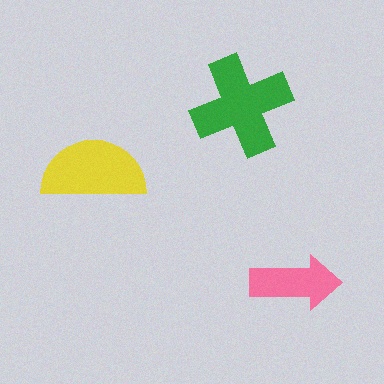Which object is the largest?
The green cross.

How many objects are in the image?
There are 3 objects in the image.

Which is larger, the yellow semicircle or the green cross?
The green cross.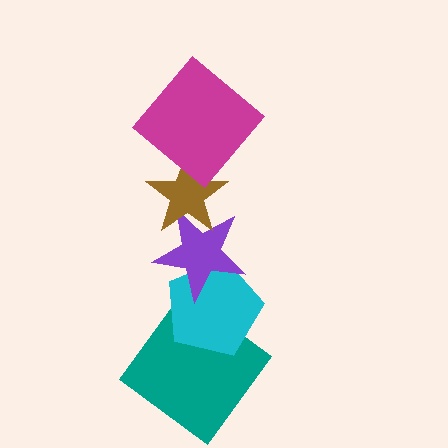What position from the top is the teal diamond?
The teal diamond is 5th from the top.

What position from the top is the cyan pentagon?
The cyan pentagon is 4th from the top.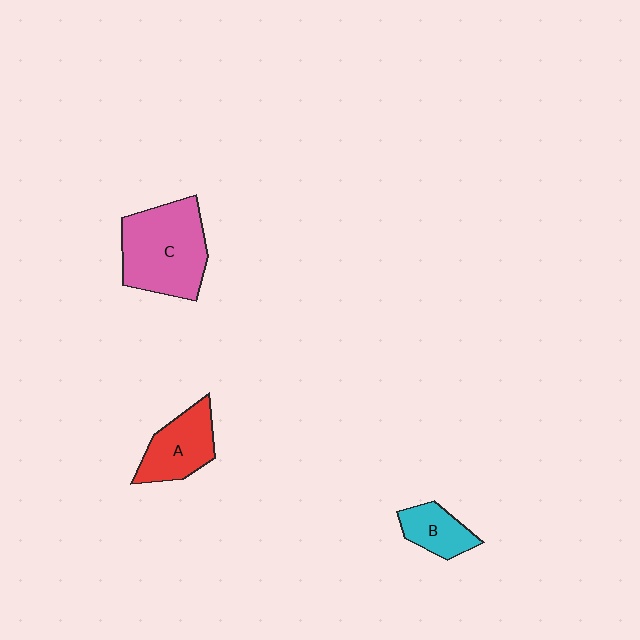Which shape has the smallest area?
Shape B (cyan).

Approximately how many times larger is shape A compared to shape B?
Approximately 1.5 times.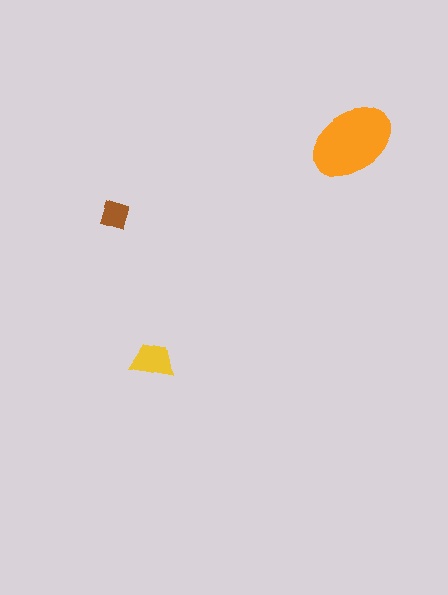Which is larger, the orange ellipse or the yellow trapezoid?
The orange ellipse.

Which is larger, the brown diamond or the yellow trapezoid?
The yellow trapezoid.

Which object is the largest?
The orange ellipse.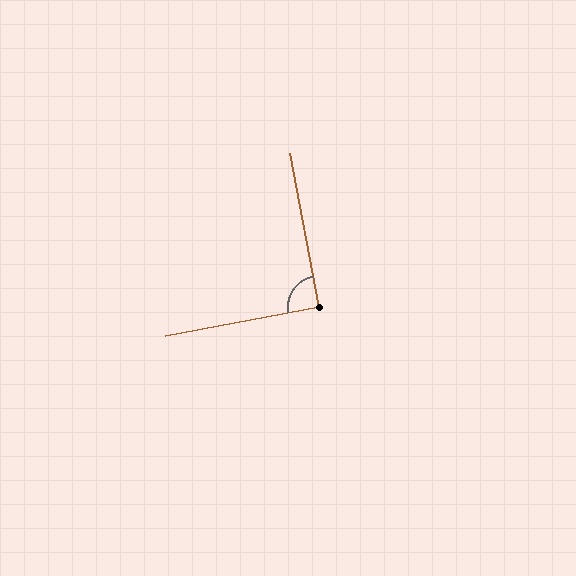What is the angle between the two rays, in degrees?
Approximately 90 degrees.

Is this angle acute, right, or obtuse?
It is approximately a right angle.